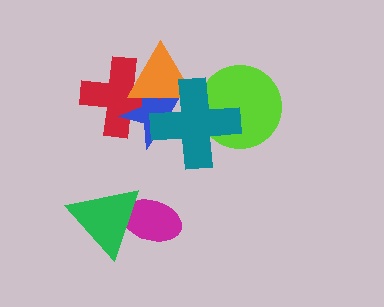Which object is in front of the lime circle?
The teal cross is in front of the lime circle.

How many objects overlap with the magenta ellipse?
1 object overlaps with the magenta ellipse.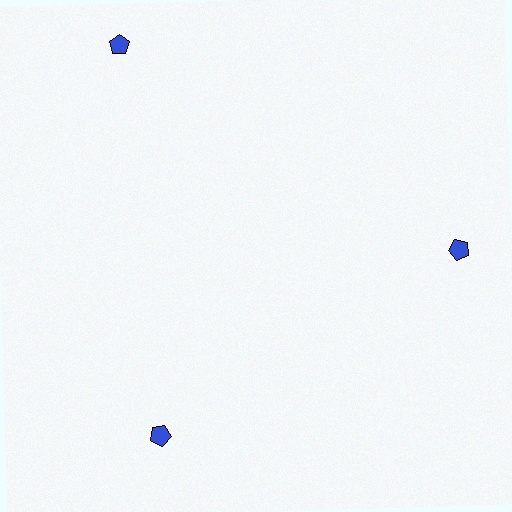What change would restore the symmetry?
The symmetry would be restored by moving it inward, back onto the ring so that all 3 pentagons sit at equal angles and equal distance from the center.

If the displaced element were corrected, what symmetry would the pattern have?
It would have 3-fold rotational symmetry — the pattern would map onto itself every 120 degrees.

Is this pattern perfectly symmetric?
No. The 3 blue pentagons are arranged in a ring, but one element near the 11 o'clock position is pushed outward from the center, breaking the 3-fold rotational symmetry.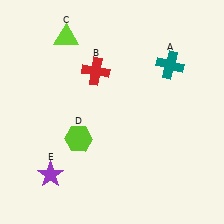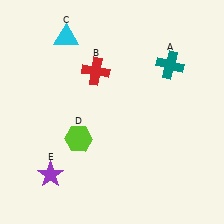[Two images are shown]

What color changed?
The triangle (C) changed from lime in Image 1 to cyan in Image 2.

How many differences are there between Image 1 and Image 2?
There is 1 difference between the two images.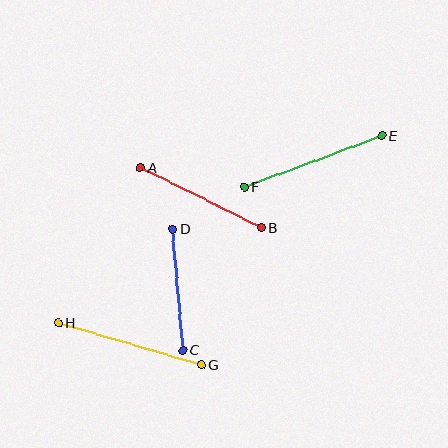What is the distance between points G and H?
The distance is approximately 149 pixels.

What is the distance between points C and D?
The distance is approximately 122 pixels.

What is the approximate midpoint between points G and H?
The midpoint is at approximately (130, 344) pixels.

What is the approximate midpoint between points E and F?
The midpoint is at approximately (313, 161) pixels.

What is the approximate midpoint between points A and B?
The midpoint is at approximately (201, 198) pixels.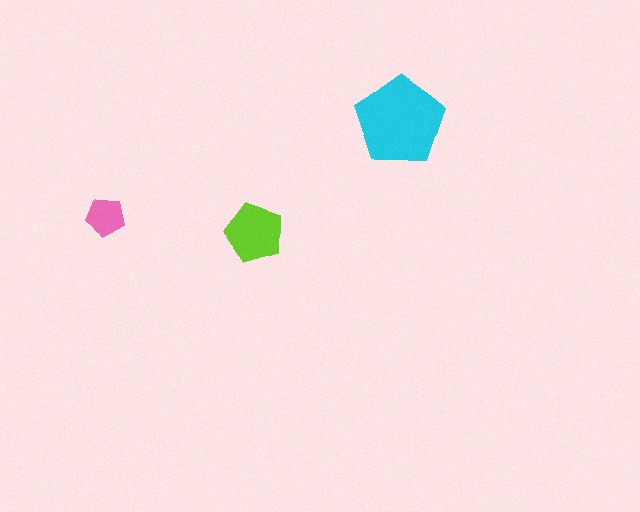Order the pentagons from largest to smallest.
the cyan one, the lime one, the pink one.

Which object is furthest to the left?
The pink pentagon is leftmost.